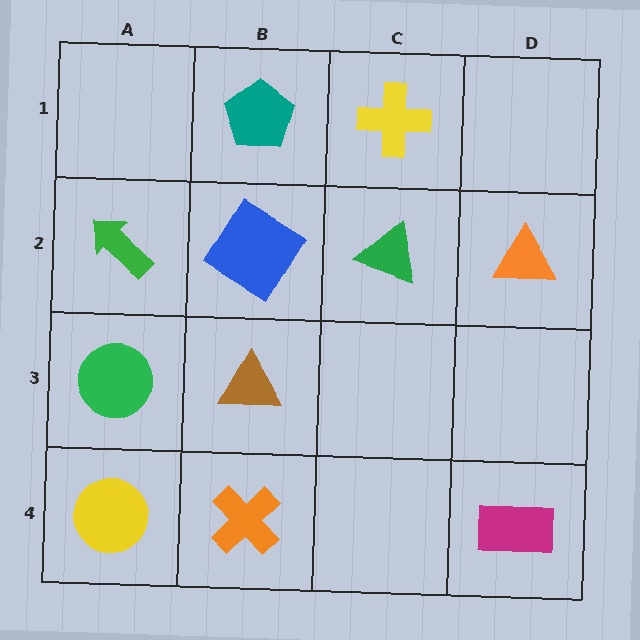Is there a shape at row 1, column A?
No, that cell is empty.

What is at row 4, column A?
A yellow circle.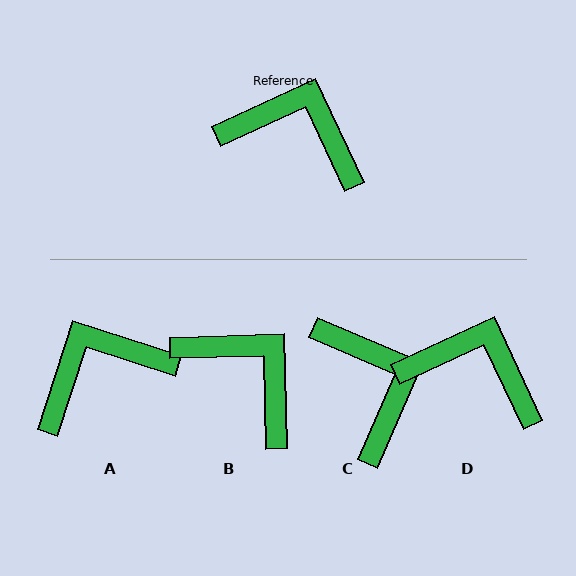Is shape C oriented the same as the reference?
No, it is off by about 48 degrees.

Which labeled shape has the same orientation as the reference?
D.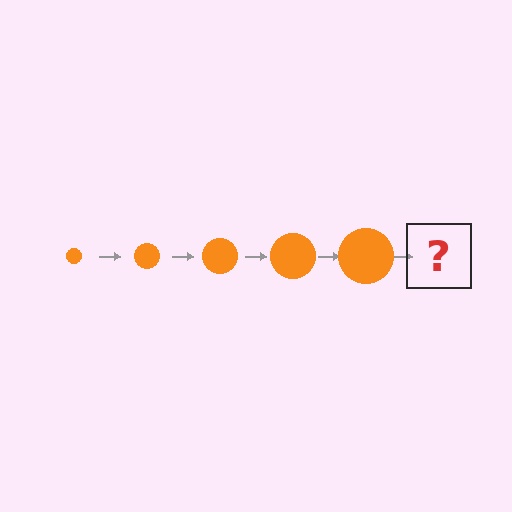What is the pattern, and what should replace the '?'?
The pattern is that the circle gets progressively larger each step. The '?' should be an orange circle, larger than the previous one.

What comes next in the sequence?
The next element should be an orange circle, larger than the previous one.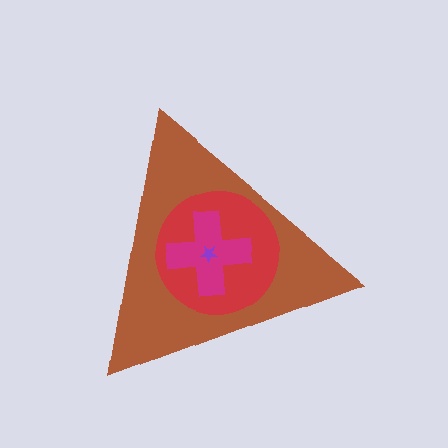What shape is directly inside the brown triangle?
The red circle.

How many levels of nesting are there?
4.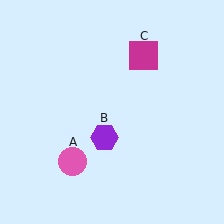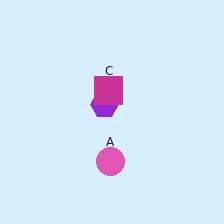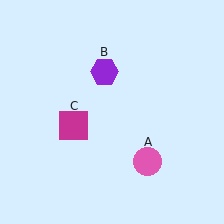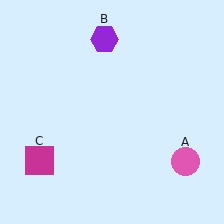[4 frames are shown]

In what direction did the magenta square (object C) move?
The magenta square (object C) moved down and to the left.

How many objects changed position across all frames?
3 objects changed position: pink circle (object A), purple hexagon (object B), magenta square (object C).